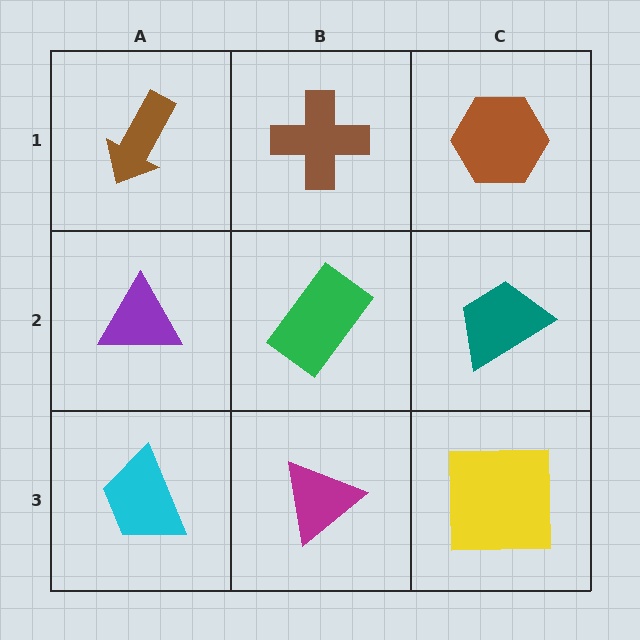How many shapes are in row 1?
3 shapes.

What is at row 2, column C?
A teal trapezoid.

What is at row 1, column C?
A brown hexagon.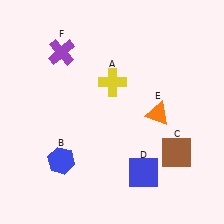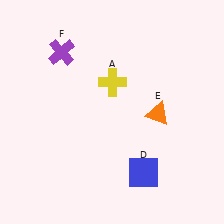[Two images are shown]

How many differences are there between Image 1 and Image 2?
There are 2 differences between the two images.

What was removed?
The brown square (C), the blue hexagon (B) were removed in Image 2.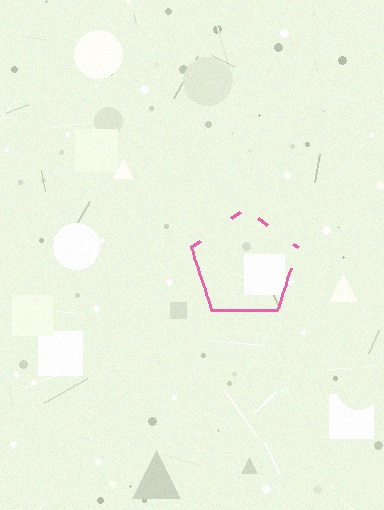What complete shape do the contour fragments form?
The contour fragments form a pentagon.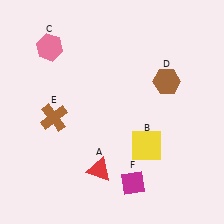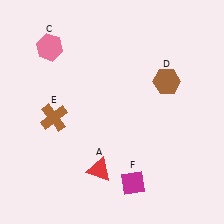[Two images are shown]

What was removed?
The yellow square (B) was removed in Image 2.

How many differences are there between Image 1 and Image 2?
There is 1 difference between the two images.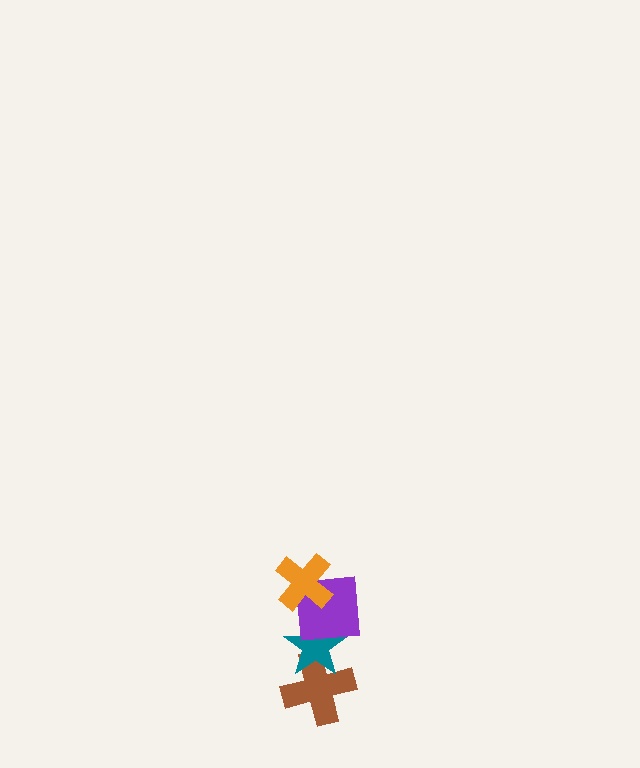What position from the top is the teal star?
The teal star is 3rd from the top.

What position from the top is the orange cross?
The orange cross is 1st from the top.